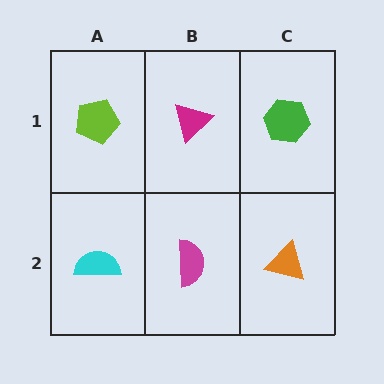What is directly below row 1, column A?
A cyan semicircle.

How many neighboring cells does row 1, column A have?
2.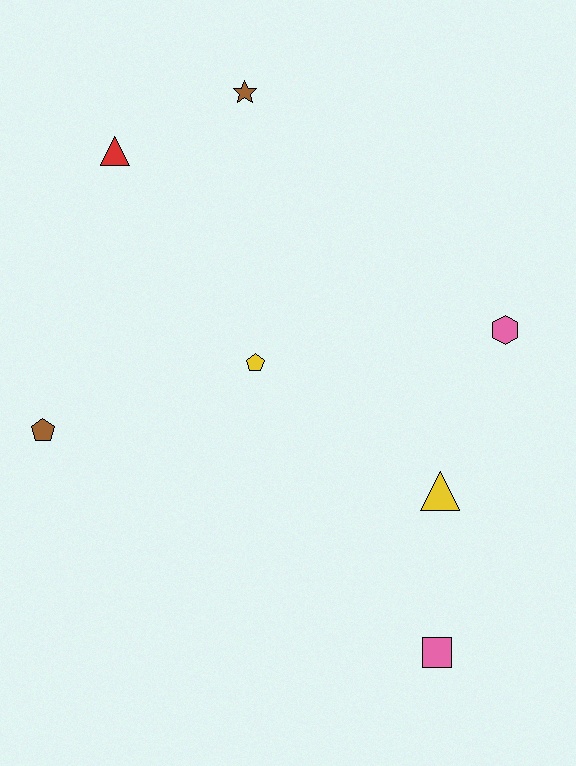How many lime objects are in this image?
There are no lime objects.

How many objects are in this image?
There are 7 objects.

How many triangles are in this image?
There are 2 triangles.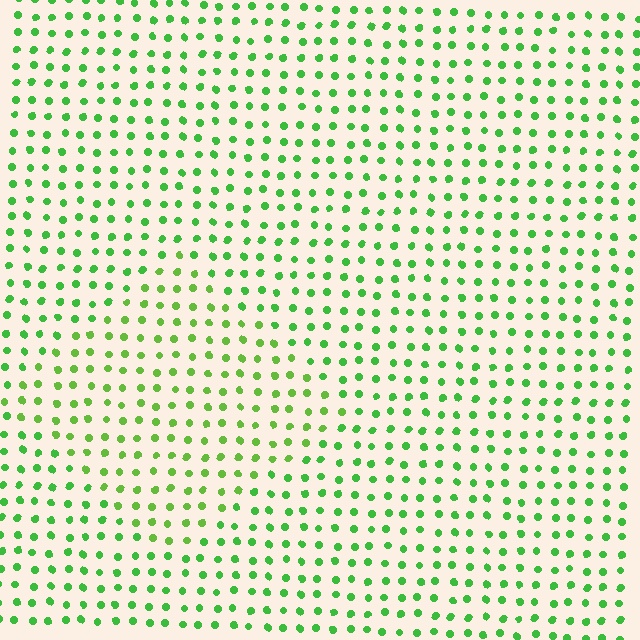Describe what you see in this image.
The image is filled with small green elements in a uniform arrangement. A diamond-shaped region is visible where the elements are tinted to a slightly different hue, forming a subtle color boundary.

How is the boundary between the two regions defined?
The boundary is defined purely by a slight shift in hue (about 20 degrees). Spacing, size, and orientation are identical on both sides.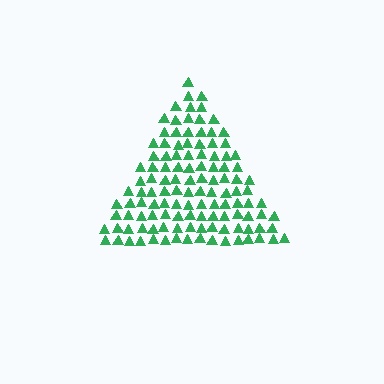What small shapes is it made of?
It is made of small triangles.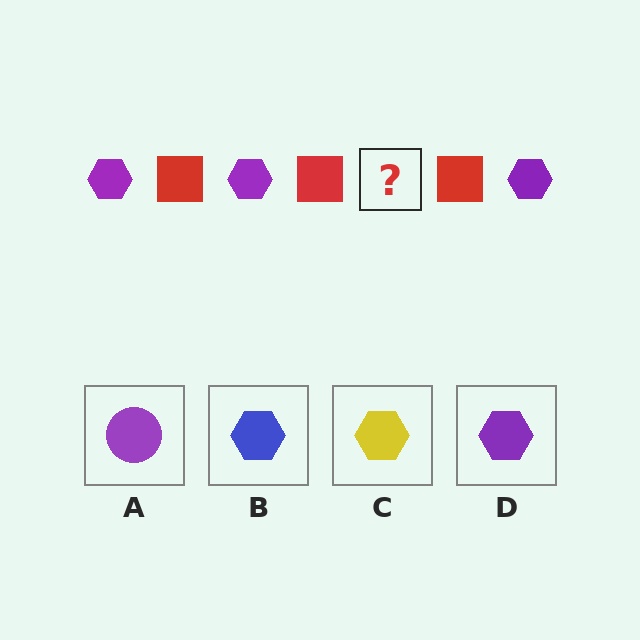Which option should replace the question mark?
Option D.